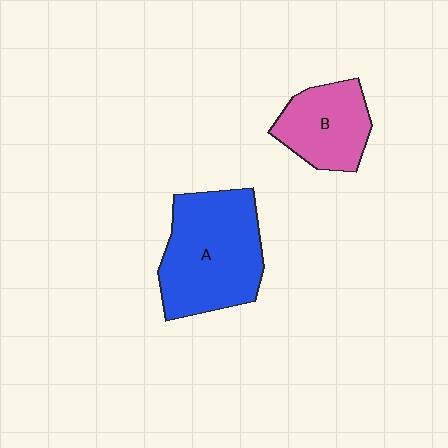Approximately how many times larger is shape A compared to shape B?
Approximately 1.7 times.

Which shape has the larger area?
Shape A (blue).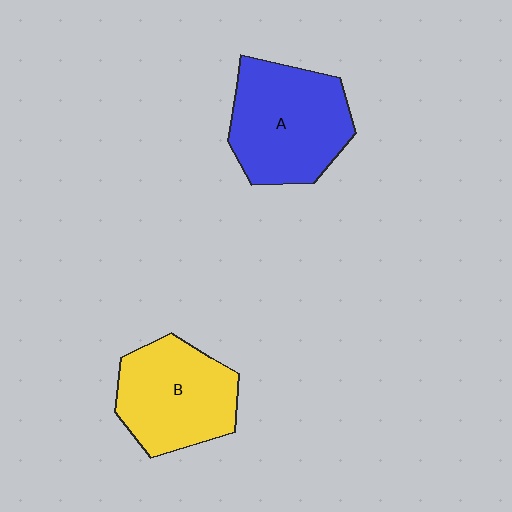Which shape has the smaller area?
Shape B (yellow).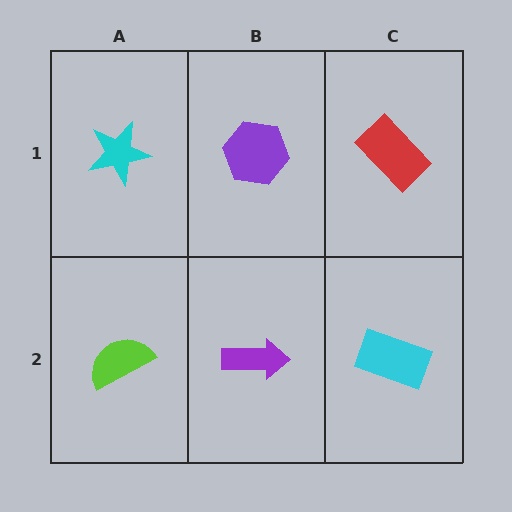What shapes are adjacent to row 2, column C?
A red rectangle (row 1, column C), a purple arrow (row 2, column B).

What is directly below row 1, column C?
A cyan rectangle.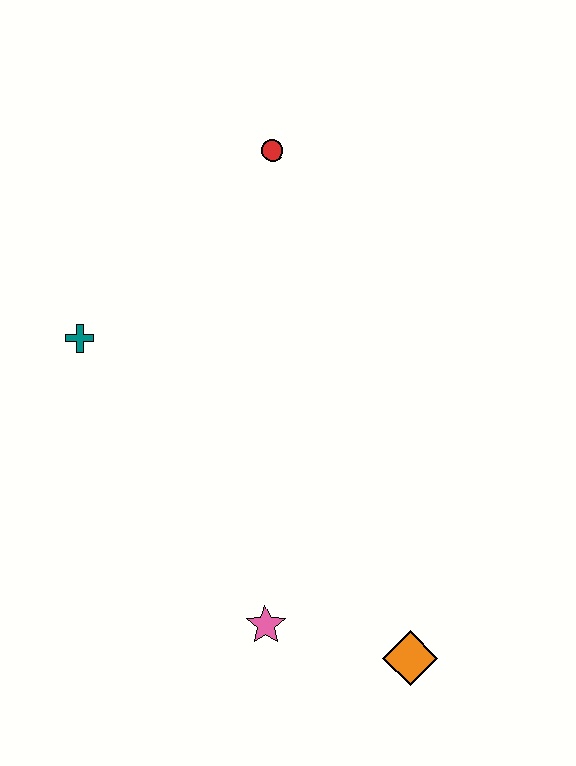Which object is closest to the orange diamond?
The pink star is closest to the orange diamond.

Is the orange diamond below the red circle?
Yes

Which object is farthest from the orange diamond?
The red circle is farthest from the orange diamond.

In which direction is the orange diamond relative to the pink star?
The orange diamond is to the right of the pink star.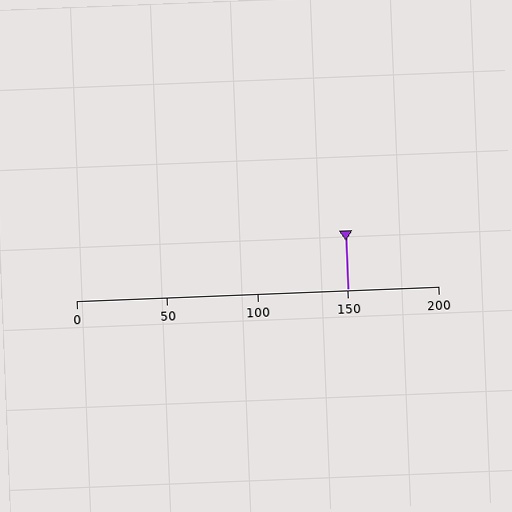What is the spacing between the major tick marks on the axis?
The major ticks are spaced 50 apart.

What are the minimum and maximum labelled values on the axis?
The axis runs from 0 to 200.